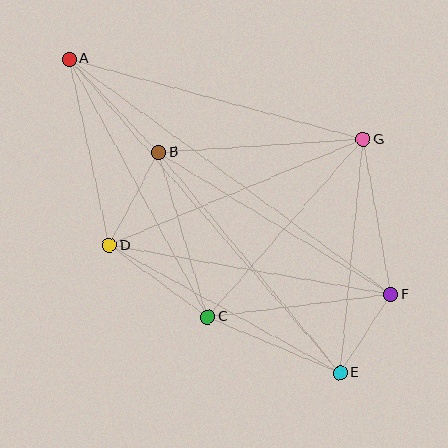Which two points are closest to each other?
Points E and F are closest to each other.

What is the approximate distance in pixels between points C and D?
The distance between C and D is approximately 121 pixels.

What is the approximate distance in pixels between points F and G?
The distance between F and G is approximately 158 pixels.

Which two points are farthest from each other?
Points A and E are farthest from each other.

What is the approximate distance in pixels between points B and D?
The distance between B and D is approximately 106 pixels.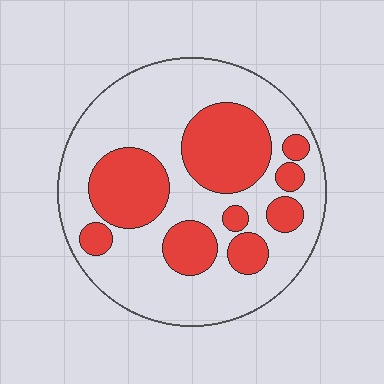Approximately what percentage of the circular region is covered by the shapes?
Approximately 35%.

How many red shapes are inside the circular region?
9.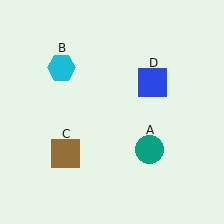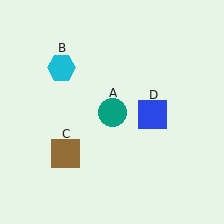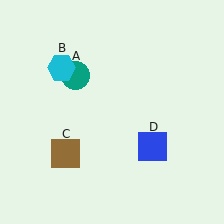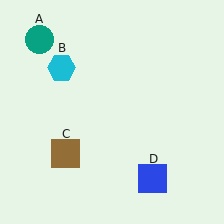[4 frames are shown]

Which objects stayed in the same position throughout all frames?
Cyan hexagon (object B) and brown square (object C) remained stationary.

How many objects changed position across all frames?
2 objects changed position: teal circle (object A), blue square (object D).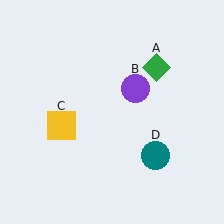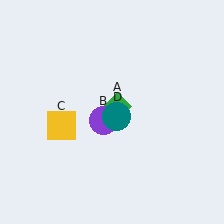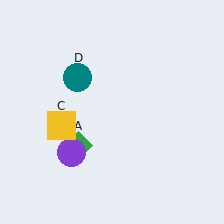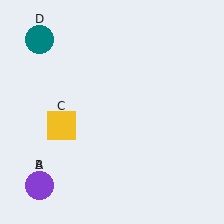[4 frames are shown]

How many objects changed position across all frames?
3 objects changed position: green diamond (object A), purple circle (object B), teal circle (object D).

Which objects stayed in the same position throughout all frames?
Yellow square (object C) remained stationary.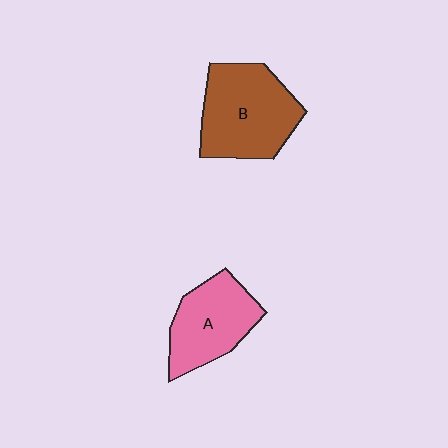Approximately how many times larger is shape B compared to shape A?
Approximately 1.3 times.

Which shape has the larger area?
Shape B (brown).